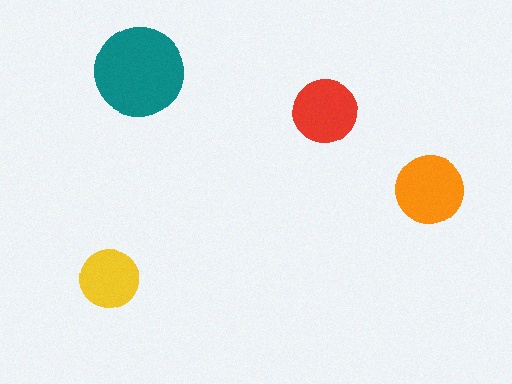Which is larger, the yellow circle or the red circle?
The red one.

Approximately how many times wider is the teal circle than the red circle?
About 1.5 times wider.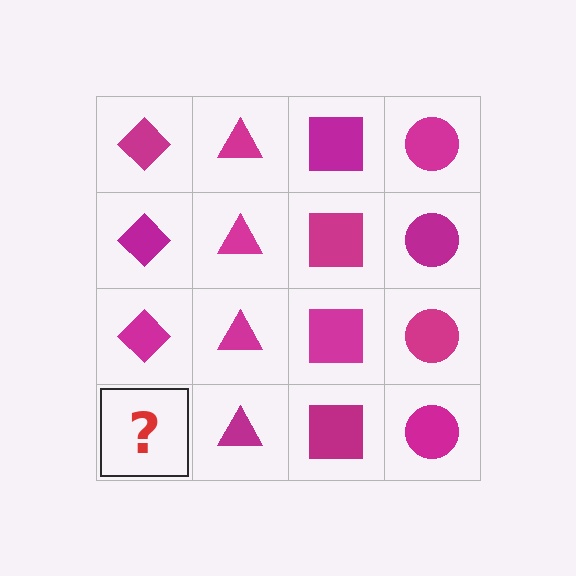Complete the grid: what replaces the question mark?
The question mark should be replaced with a magenta diamond.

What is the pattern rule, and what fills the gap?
The rule is that each column has a consistent shape. The gap should be filled with a magenta diamond.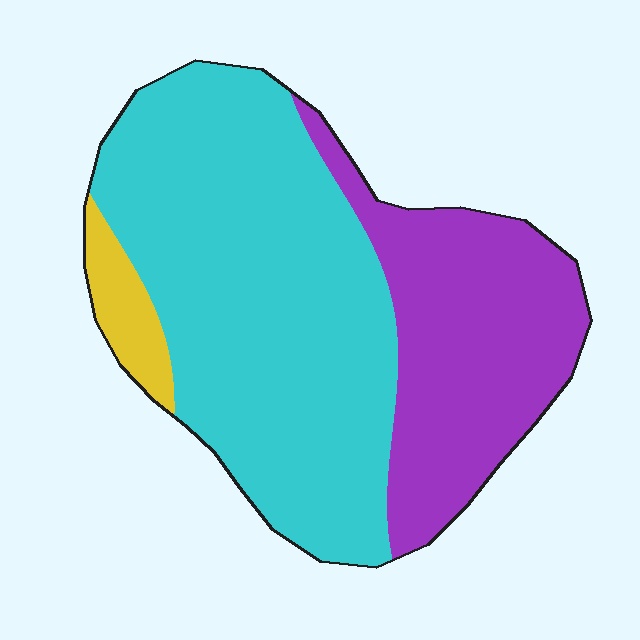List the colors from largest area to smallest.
From largest to smallest: cyan, purple, yellow.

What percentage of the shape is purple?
Purple covers around 35% of the shape.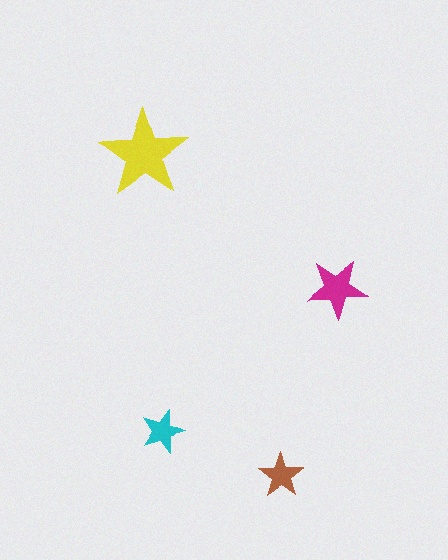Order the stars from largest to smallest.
the yellow one, the magenta one, the brown one, the cyan one.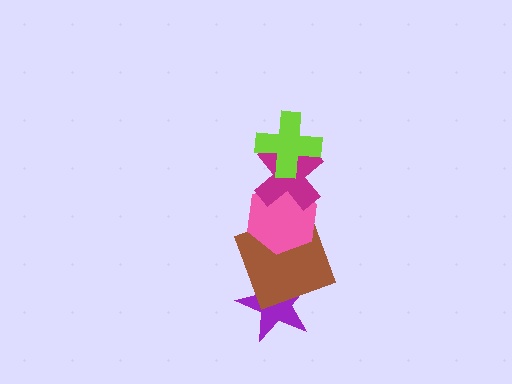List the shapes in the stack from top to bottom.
From top to bottom: the lime cross, the magenta cross, the pink hexagon, the brown square, the purple star.